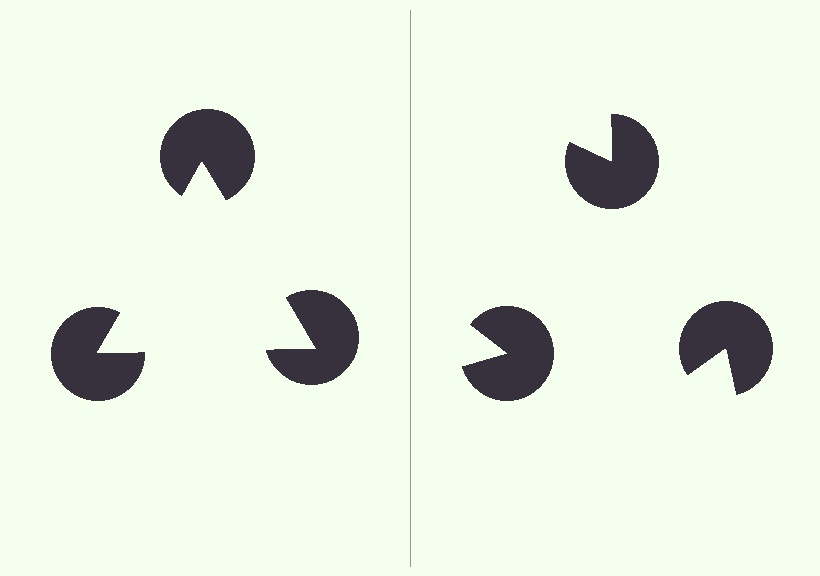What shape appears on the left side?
An illusory triangle.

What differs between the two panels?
The pac-man discs are positioned identically on both sides; only the wedge orientations differ. On the left they align to a triangle; on the right they are misaligned.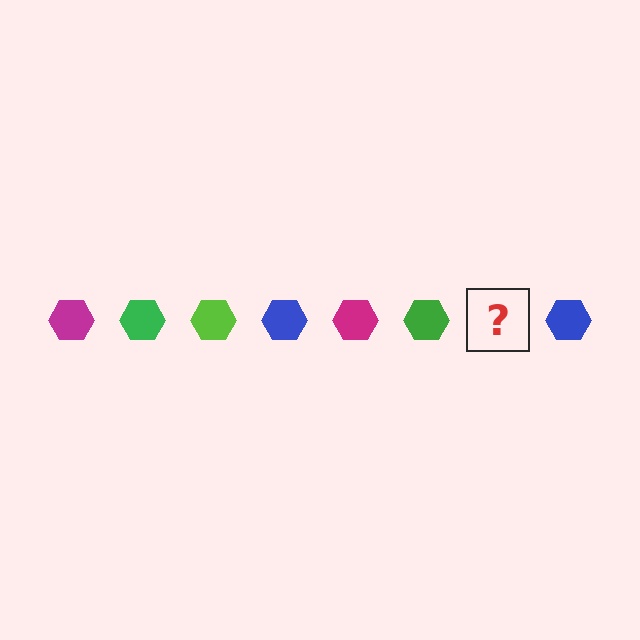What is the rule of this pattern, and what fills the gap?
The rule is that the pattern cycles through magenta, green, lime, blue hexagons. The gap should be filled with a lime hexagon.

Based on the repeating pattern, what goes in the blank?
The blank should be a lime hexagon.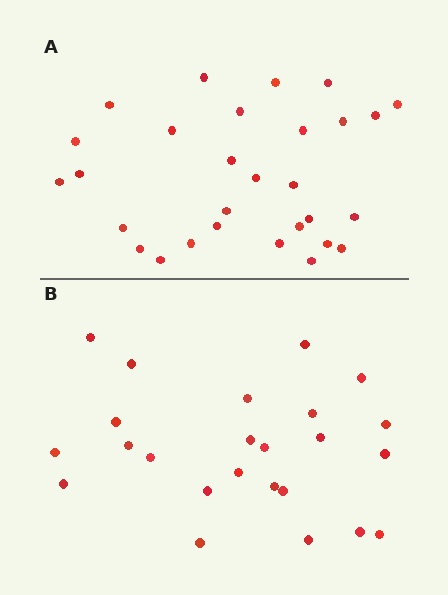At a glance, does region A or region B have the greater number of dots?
Region A (the top region) has more dots.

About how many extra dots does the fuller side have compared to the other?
Region A has about 5 more dots than region B.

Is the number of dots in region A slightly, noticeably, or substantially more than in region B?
Region A has only slightly more — the two regions are fairly close. The ratio is roughly 1.2 to 1.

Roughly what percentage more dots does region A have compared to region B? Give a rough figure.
About 20% more.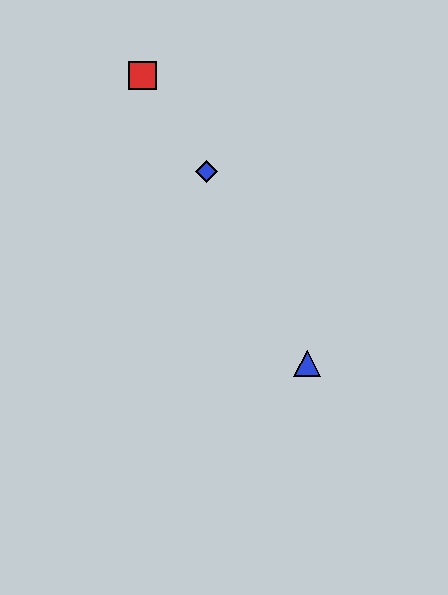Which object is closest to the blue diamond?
The red square is closest to the blue diamond.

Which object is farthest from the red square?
The blue triangle is farthest from the red square.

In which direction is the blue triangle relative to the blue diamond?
The blue triangle is below the blue diamond.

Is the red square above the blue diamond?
Yes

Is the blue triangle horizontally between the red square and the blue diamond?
No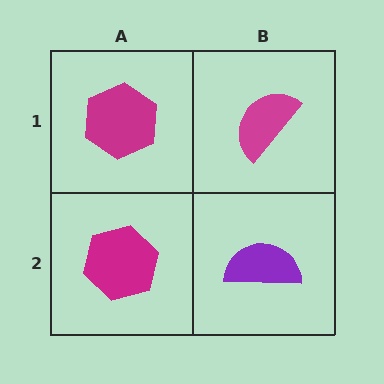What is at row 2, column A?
A magenta hexagon.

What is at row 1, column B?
A magenta semicircle.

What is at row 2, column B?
A purple semicircle.